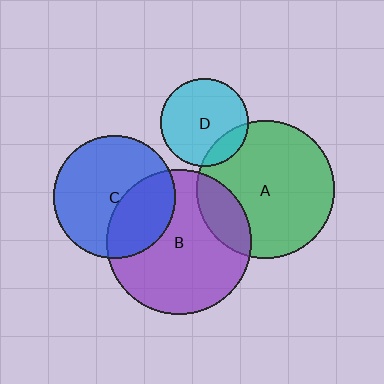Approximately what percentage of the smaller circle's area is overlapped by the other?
Approximately 15%.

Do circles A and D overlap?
Yes.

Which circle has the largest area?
Circle B (purple).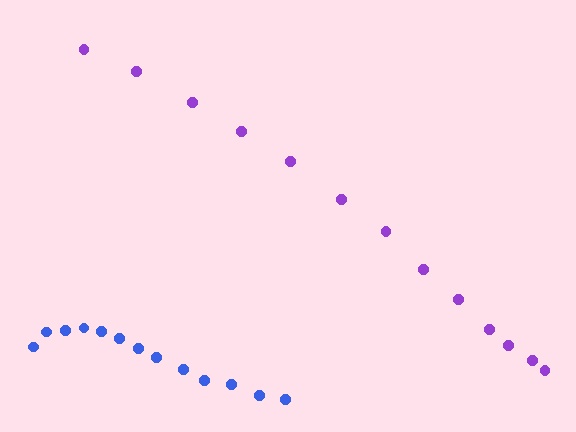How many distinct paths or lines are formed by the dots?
There are 2 distinct paths.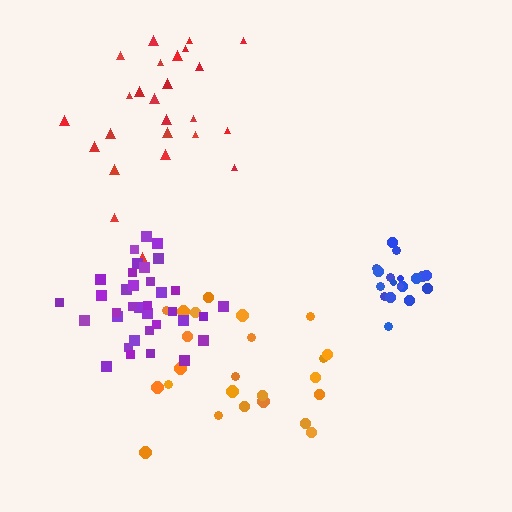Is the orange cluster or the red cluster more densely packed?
Orange.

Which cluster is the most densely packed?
Blue.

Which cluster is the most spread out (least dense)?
Red.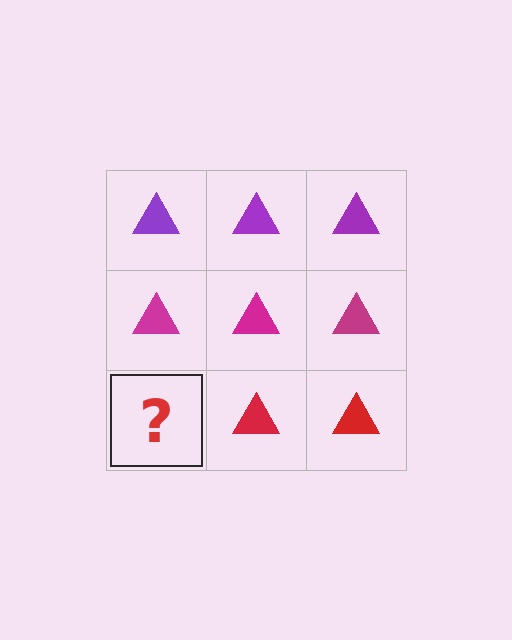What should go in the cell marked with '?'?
The missing cell should contain a red triangle.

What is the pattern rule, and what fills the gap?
The rule is that each row has a consistent color. The gap should be filled with a red triangle.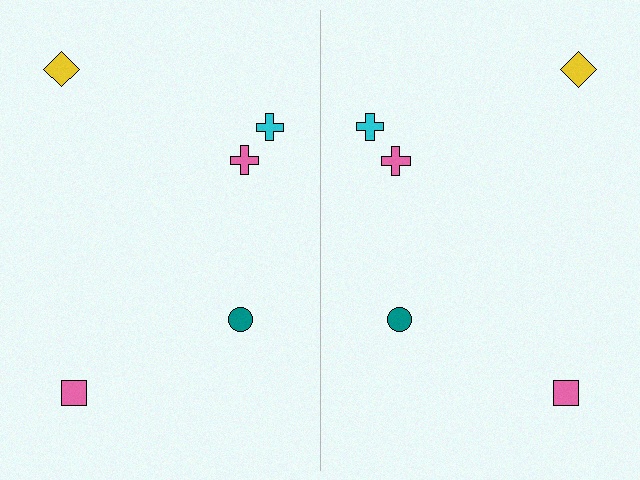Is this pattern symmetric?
Yes, this pattern has bilateral (reflection) symmetry.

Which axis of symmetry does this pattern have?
The pattern has a vertical axis of symmetry running through the center of the image.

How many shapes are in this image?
There are 10 shapes in this image.